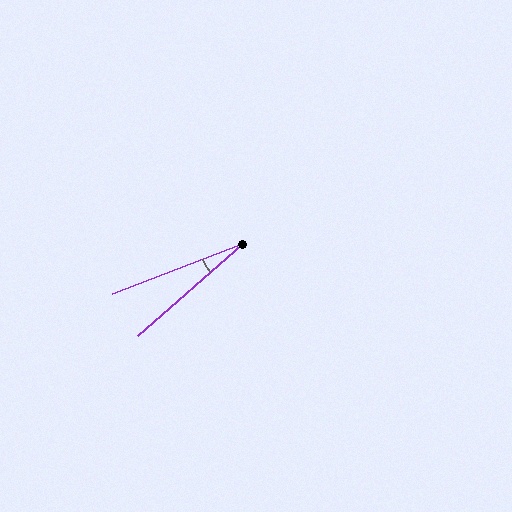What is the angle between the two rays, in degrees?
Approximately 20 degrees.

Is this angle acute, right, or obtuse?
It is acute.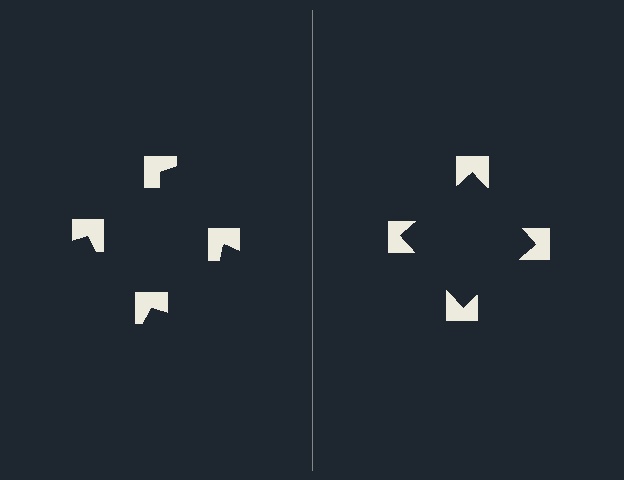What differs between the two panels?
The notched squares are positioned identically on both sides; only the wedge orientations differ. On the right they align to a square; on the left they are misaligned.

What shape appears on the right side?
An illusory square.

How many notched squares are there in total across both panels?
8 — 4 on each side.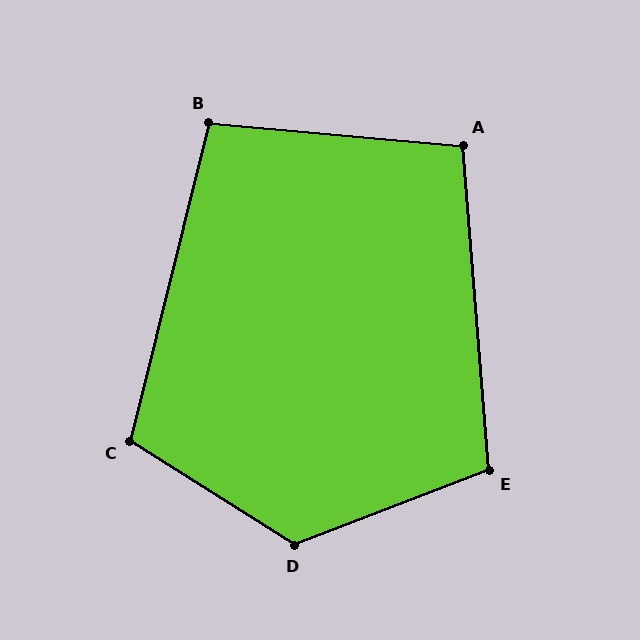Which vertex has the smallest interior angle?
B, at approximately 99 degrees.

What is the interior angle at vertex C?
Approximately 108 degrees (obtuse).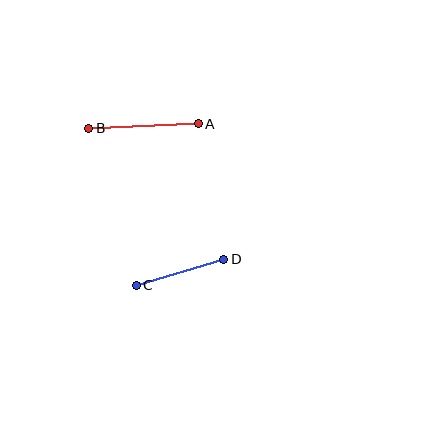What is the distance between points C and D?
The distance is approximately 91 pixels.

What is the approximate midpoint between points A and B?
The midpoint is at approximately (144, 126) pixels.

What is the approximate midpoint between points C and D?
The midpoint is at approximately (180, 272) pixels.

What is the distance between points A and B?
The distance is approximately 110 pixels.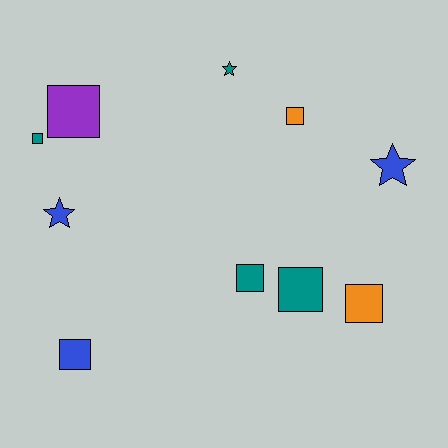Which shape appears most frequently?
Square, with 7 objects.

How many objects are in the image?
There are 10 objects.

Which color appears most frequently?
Teal, with 4 objects.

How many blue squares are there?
There is 1 blue square.